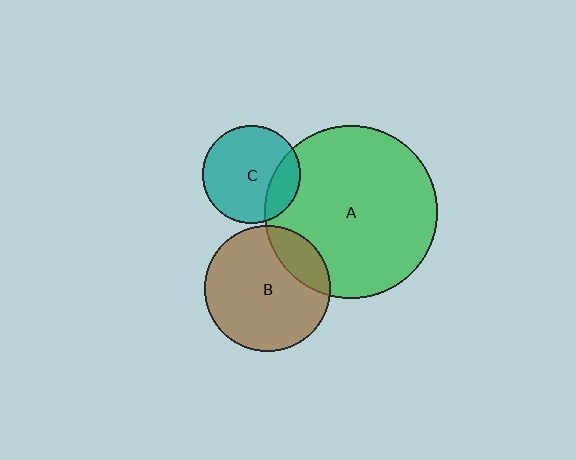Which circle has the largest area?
Circle A (green).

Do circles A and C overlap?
Yes.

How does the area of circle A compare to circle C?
Approximately 3.1 times.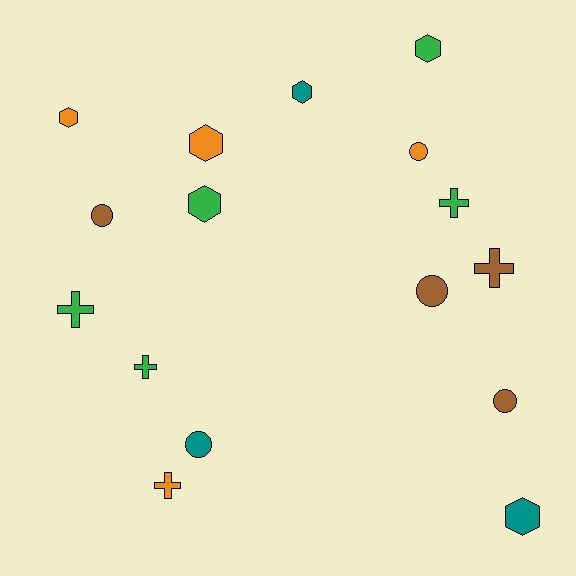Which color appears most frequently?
Green, with 5 objects.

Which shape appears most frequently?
Hexagon, with 6 objects.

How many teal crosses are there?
There are no teal crosses.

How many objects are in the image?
There are 16 objects.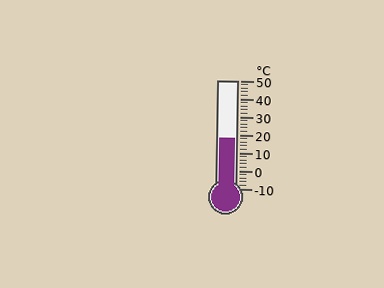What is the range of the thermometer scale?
The thermometer scale ranges from -10°C to 50°C.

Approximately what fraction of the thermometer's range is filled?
The thermometer is filled to approximately 45% of its range.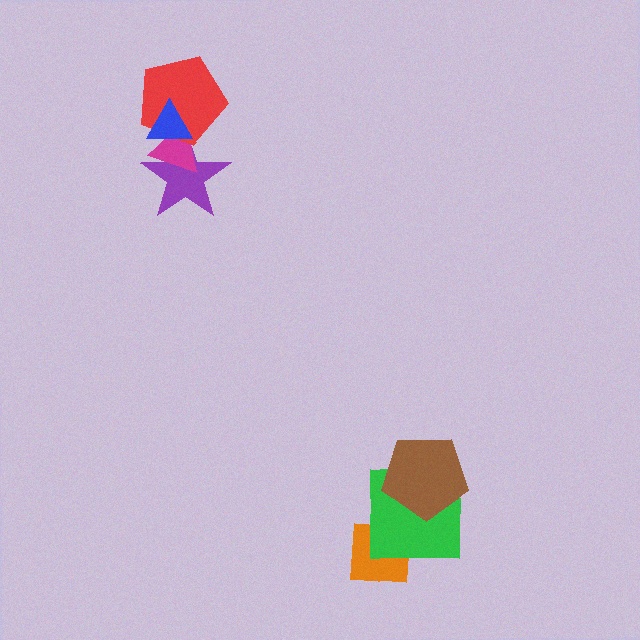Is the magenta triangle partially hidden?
Yes, it is partially covered by another shape.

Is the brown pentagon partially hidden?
No, no other shape covers it.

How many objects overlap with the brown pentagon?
1 object overlaps with the brown pentagon.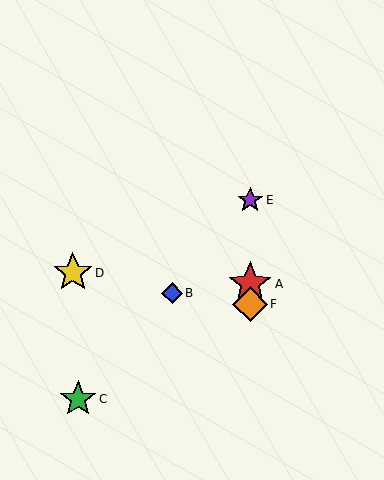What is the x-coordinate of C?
Object C is at x≈78.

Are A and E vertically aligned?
Yes, both are at x≈250.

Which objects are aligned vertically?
Objects A, E, F are aligned vertically.